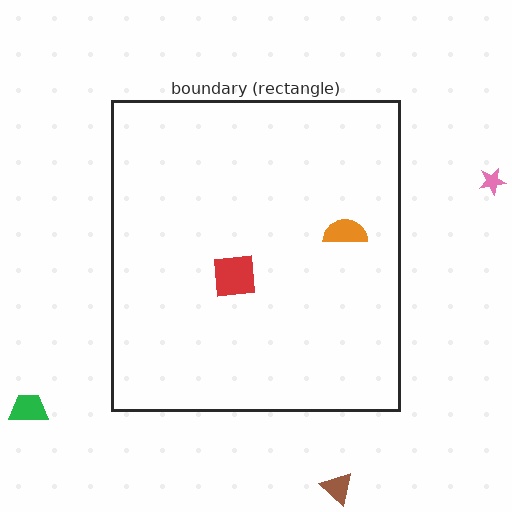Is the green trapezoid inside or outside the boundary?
Outside.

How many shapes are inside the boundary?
2 inside, 3 outside.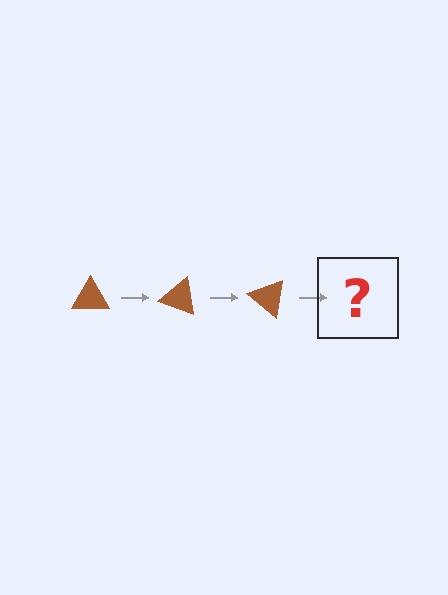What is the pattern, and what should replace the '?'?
The pattern is that the triangle rotates 20 degrees each step. The '?' should be a brown triangle rotated 60 degrees.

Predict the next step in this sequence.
The next step is a brown triangle rotated 60 degrees.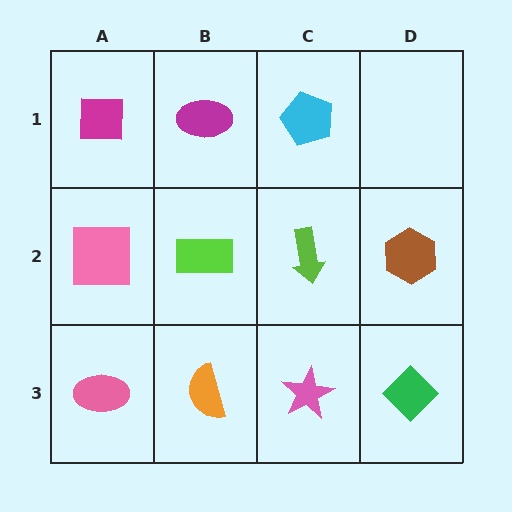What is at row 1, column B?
A magenta ellipse.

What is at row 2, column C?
A lime arrow.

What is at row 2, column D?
A brown hexagon.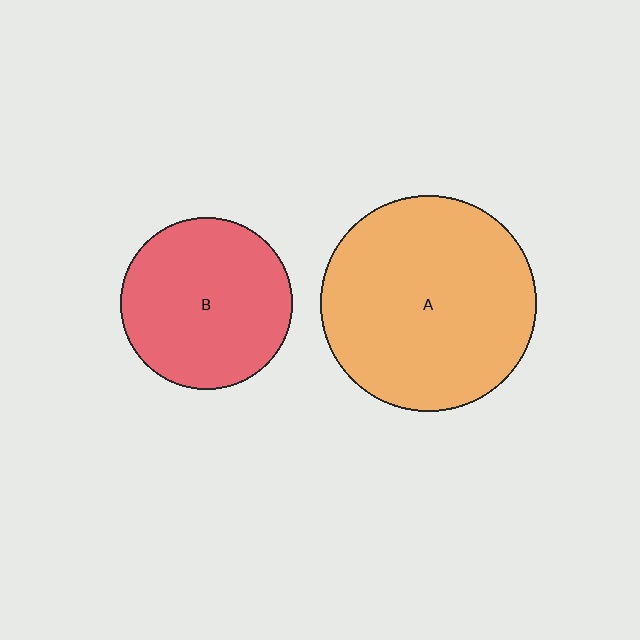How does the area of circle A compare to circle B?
Approximately 1.6 times.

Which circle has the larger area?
Circle A (orange).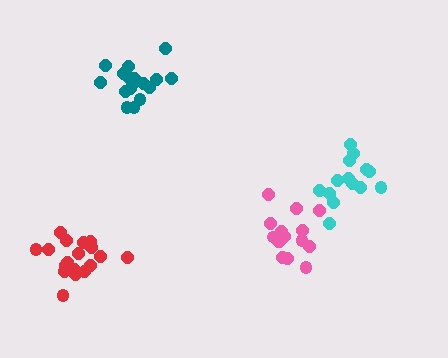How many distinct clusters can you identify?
There are 4 distinct clusters.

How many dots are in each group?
Group 1: 14 dots, Group 2: 18 dots, Group 3: 19 dots, Group 4: 15 dots (66 total).